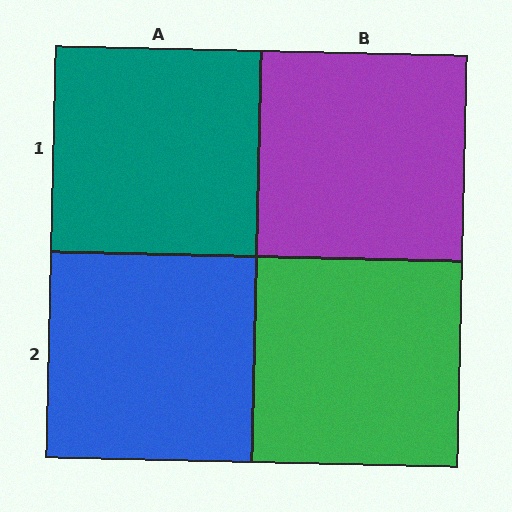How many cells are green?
1 cell is green.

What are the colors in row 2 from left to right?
Blue, green.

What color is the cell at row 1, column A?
Teal.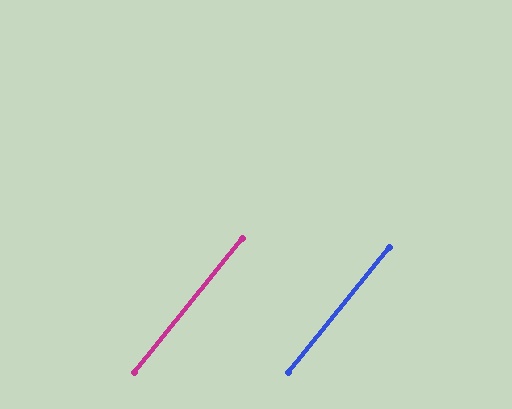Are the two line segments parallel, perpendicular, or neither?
Parallel — their directions differ by only 0.2°.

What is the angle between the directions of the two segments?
Approximately 0 degrees.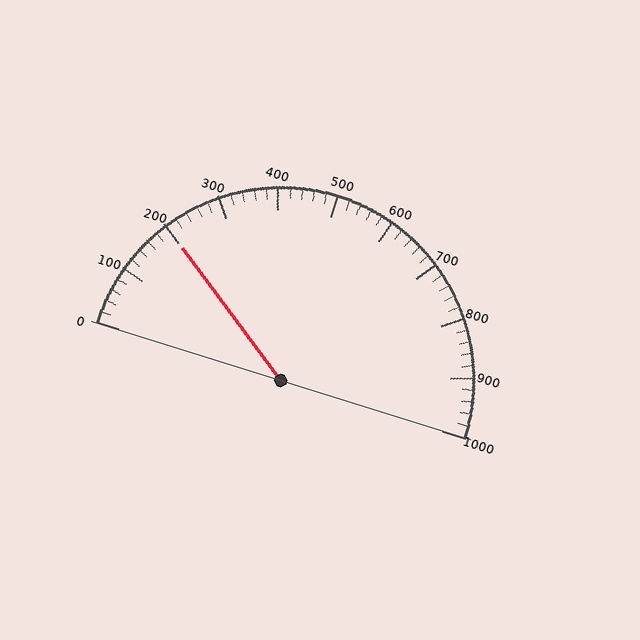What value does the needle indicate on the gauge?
The needle indicates approximately 200.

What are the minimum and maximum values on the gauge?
The gauge ranges from 0 to 1000.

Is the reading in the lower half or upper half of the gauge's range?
The reading is in the lower half of the range (0 to 1000).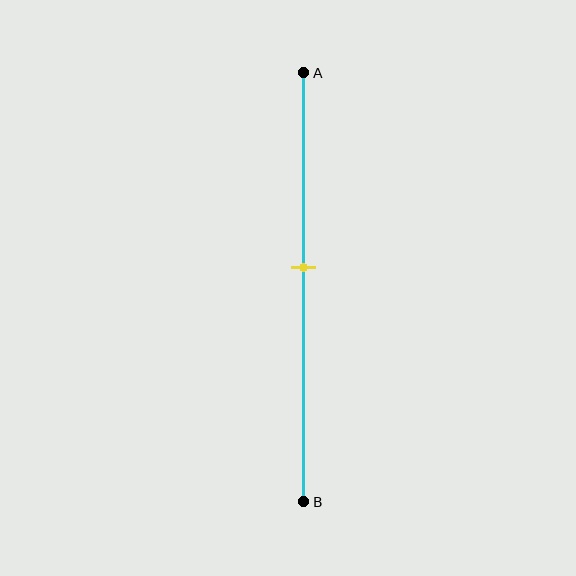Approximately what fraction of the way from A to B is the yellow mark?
The yellow mark is approximately 45% of the way from A to B.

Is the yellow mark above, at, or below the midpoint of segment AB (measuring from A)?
The yellow mark is above the midpoint of segment AB.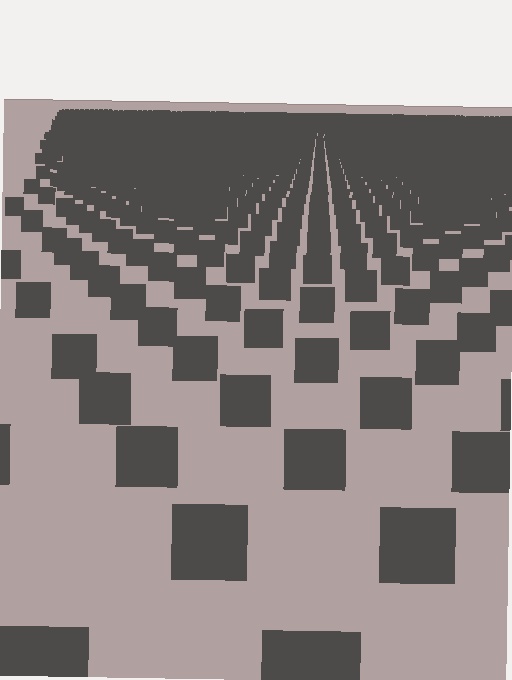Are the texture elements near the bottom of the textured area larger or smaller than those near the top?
Larger. Near the bottom, elements are closer to the viewer and appear at a bigger on-screen size.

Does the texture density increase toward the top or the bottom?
Density increases toward the top.